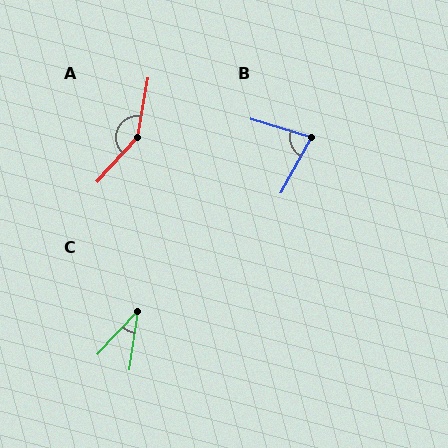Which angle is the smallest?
C, at approximately 35 degrees.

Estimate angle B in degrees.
Approximately 78 degrees.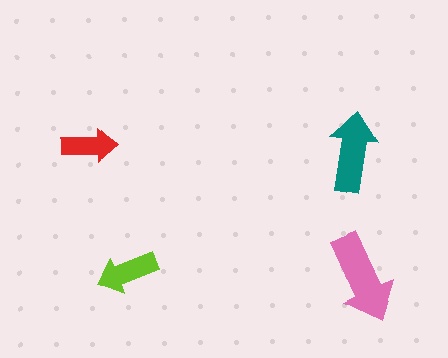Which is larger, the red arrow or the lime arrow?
The lime one.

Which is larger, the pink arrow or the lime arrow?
The pink one.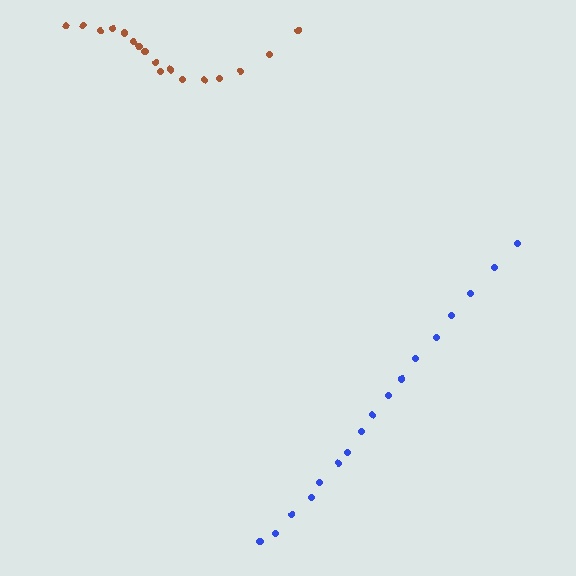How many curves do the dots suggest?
There are 2 distinct paths.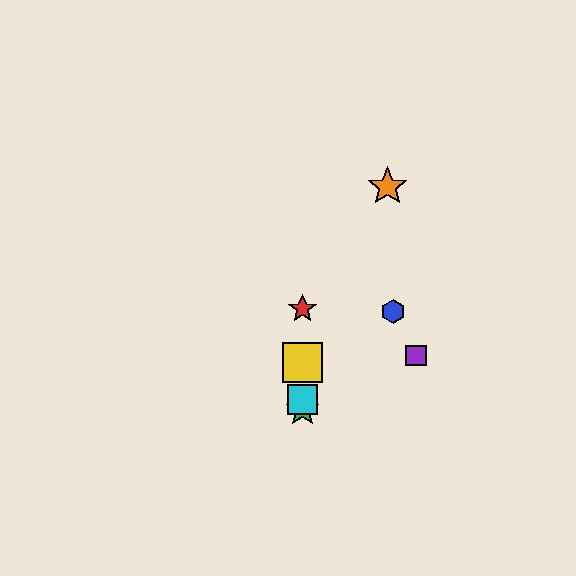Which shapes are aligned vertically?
The red star, the green star, the yellow square, the cyan square are aligned vertically.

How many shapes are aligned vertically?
4 shapes (the red star, the green star, the yellow square, the cyan square) are aligned vertically.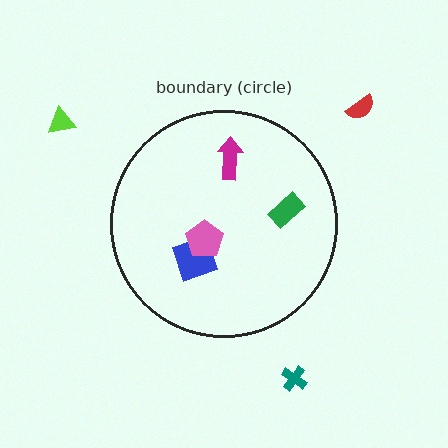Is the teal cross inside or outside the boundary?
Outside.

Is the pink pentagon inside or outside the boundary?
Inside.